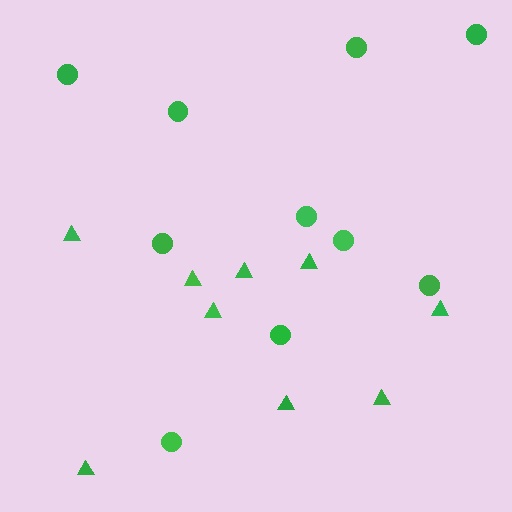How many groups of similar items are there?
There are 2 groups: one group of triangles (9) and one group of circles (10).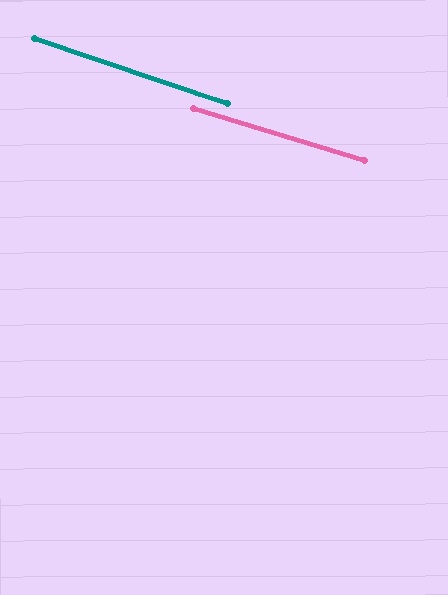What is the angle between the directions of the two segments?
Approximately 2 degrees.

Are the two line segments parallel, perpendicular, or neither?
Parallel — their directions differ by only 1.8°.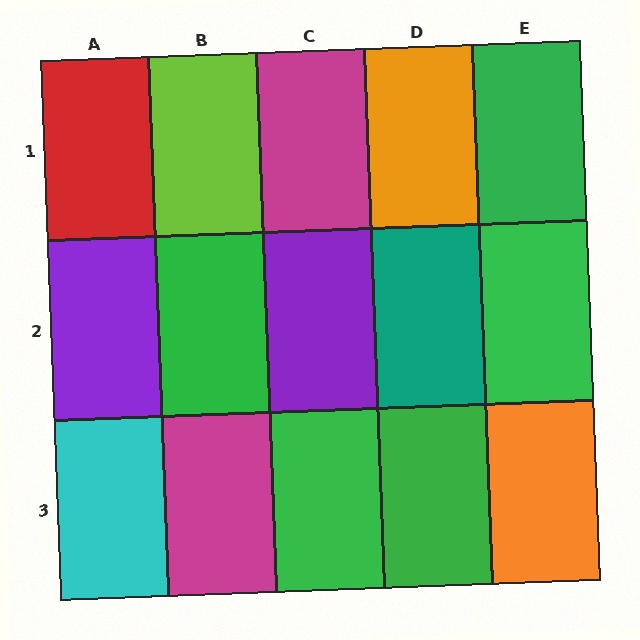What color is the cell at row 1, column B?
Lime.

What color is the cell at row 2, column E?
Green.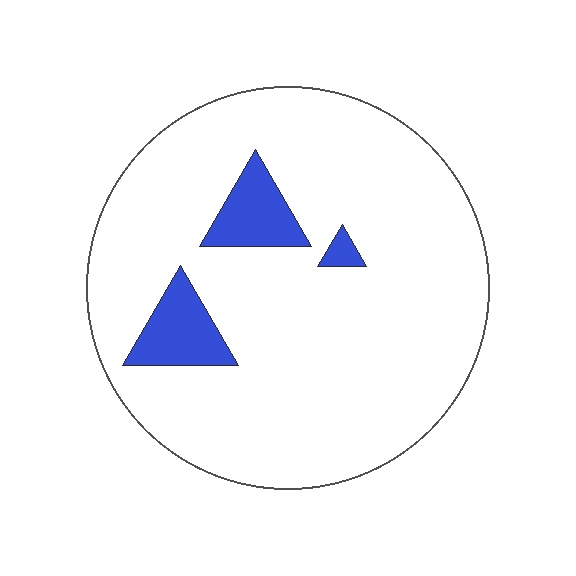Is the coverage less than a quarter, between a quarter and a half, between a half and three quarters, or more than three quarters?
Less than a quarter.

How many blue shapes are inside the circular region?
3.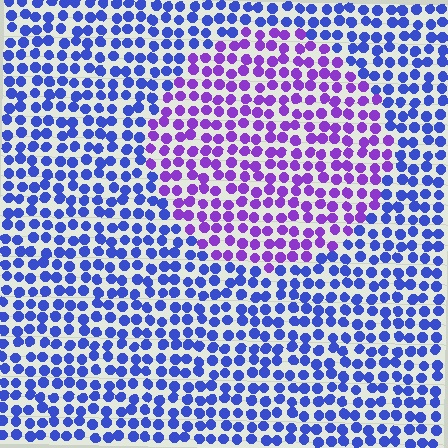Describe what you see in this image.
The image is filled with small blue elements in a uniform arrangement. A circle-shaped region is visible where the elements are tinted to a slightly different hue, forming a subtle color boundary.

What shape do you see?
I see a circle.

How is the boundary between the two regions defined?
The boundary is defined purely by a slight shift in hue (about 44 degrees). Spacing, size, and orientation are identical on both sides.